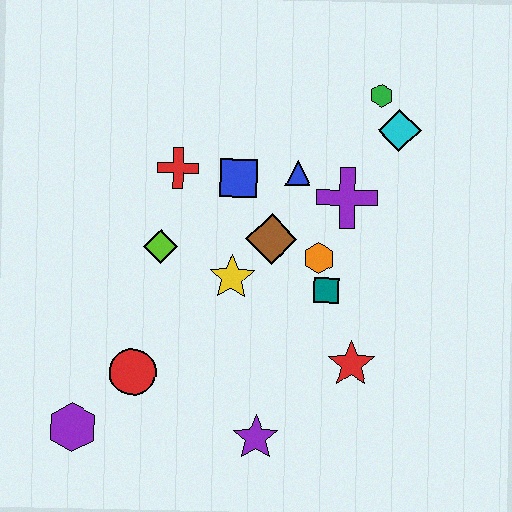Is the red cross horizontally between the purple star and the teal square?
No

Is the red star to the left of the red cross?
No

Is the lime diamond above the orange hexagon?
Yes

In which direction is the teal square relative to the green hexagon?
The teal square is below the green hexagon.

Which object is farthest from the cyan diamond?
The purple hexagon is farthest from the cyan diamond.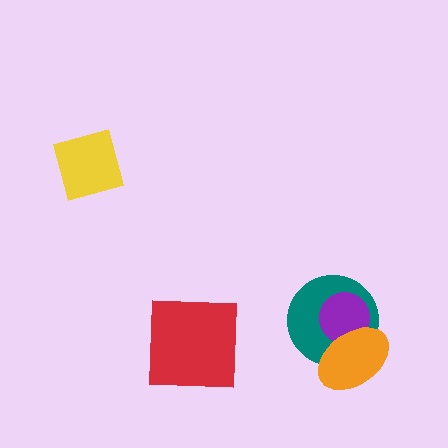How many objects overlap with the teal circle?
2 objects overlap with the teal circle.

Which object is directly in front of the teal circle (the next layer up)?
The purple circle is directly in front of the teal circle.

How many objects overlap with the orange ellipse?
2 objects overlap with the orange ellipse.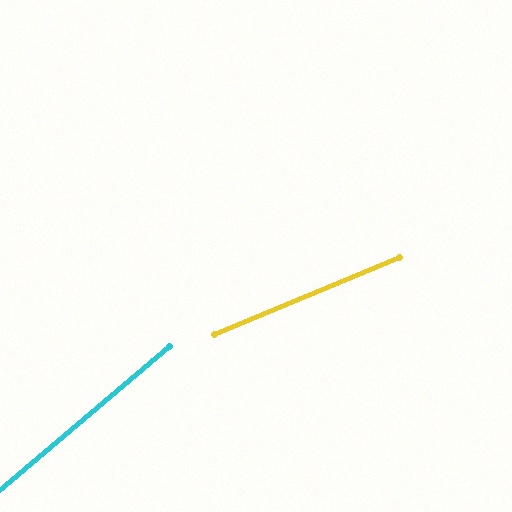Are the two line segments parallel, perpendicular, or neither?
Neither parallel nor perpendicular — they differ by about 17°.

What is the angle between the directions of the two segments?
Approximately 17 degrees.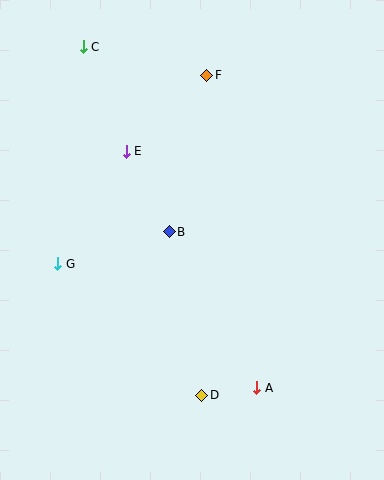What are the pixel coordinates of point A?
Point A is at (257, 388).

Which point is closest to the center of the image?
Point B at (169, 232) is closest to the center.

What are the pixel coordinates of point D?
Point D is at (202, 395).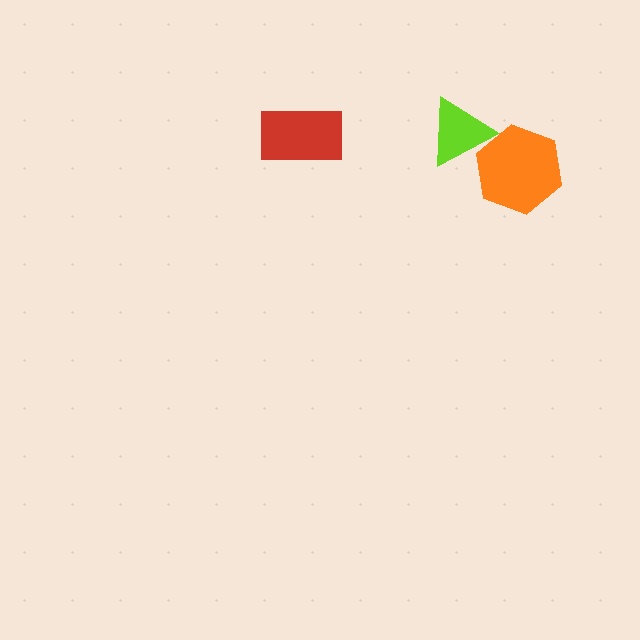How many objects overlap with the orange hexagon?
1 object overlaps with the orange hexagon.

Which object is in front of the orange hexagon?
The lime triangle is in front of the orange hexagon.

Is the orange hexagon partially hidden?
Yes, it is partially covered by another shape.